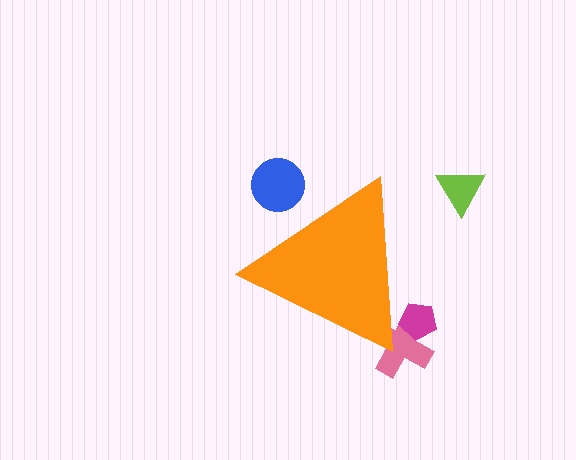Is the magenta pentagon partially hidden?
Yes, the magenta pentagon is partially hidden behind the orange triangle.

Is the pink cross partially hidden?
Yes, the pink cross is partially hidden behind the orange triangle.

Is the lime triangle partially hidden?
No, the lime triangle is fully visible.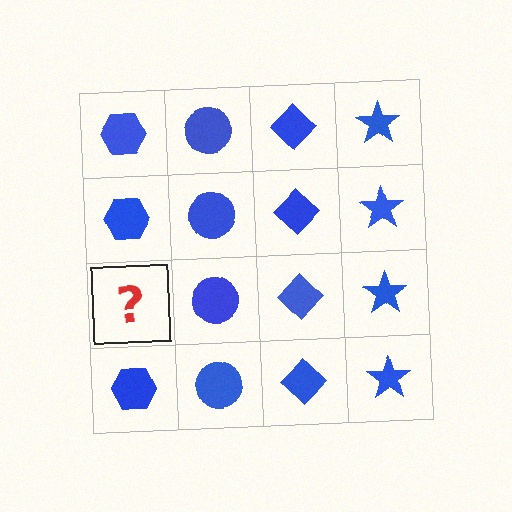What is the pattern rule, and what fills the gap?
The rule is that each column has a consistent shape. The gap should be filled with a blue hexagon.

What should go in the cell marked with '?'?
The missing cell should contain a blue hexagon.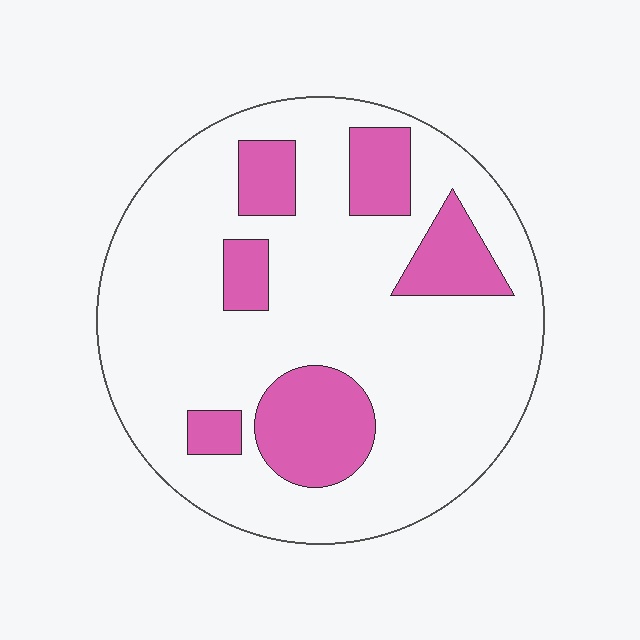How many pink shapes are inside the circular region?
6.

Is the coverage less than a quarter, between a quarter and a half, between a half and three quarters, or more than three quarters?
Less than a quarter.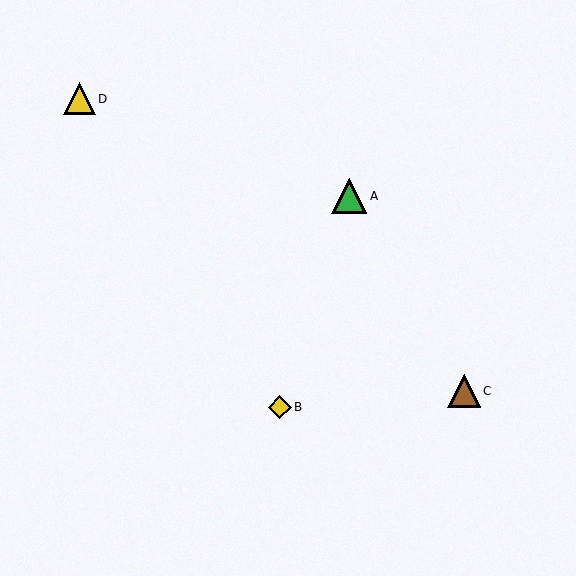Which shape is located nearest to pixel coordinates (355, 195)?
The green triangle (labeled A) at (349, 196) is nearest to that location.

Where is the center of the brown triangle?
The center of the brown triangle is at (464, 391).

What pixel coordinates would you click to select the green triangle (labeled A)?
Click at (349, 196) to select the green triangle A.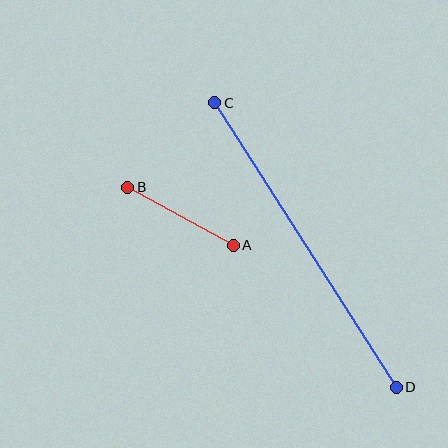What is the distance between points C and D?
The distance is approximately 337 pixels.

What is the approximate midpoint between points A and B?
The midpoint is at approximately (180, 216) pixels.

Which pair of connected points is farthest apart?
Points C and D are farthest apart.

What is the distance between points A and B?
The distance is approximately 120 pixels.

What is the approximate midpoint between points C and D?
The midpoint is at approximately (306, 245) pixels.